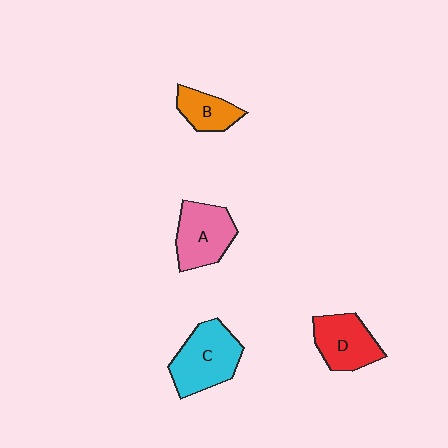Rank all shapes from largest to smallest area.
From largest to smallest: C (cyan), A (pink), D (red), B (orange).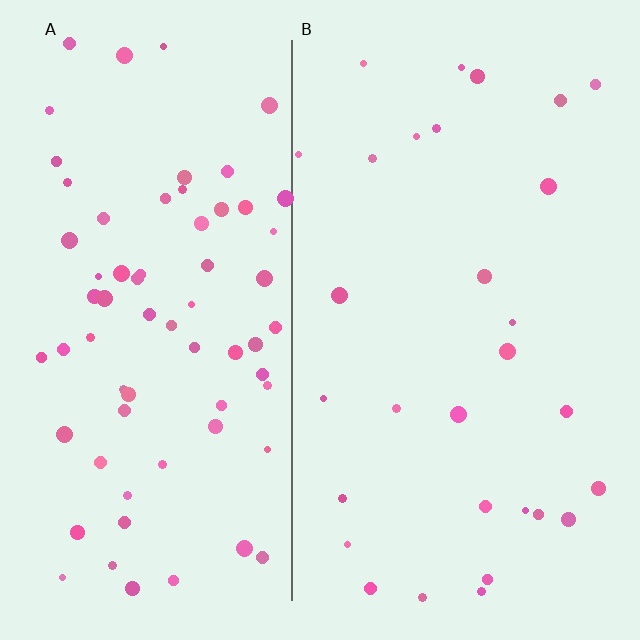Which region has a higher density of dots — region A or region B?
A (the left).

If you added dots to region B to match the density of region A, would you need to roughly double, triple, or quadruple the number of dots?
Approximately double.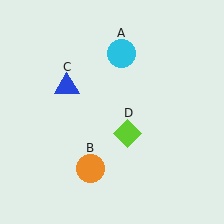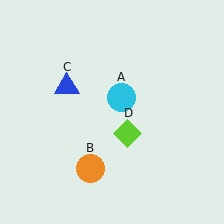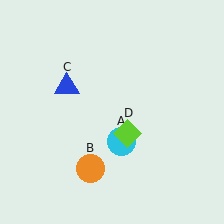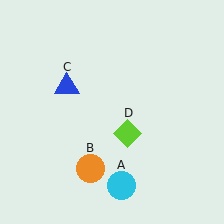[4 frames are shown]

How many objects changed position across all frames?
1 object changed position: cyan circle (object A).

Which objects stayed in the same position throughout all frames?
Orange circle (object B) and blue triangle (object C) and lime diamond (object D) remained stationary.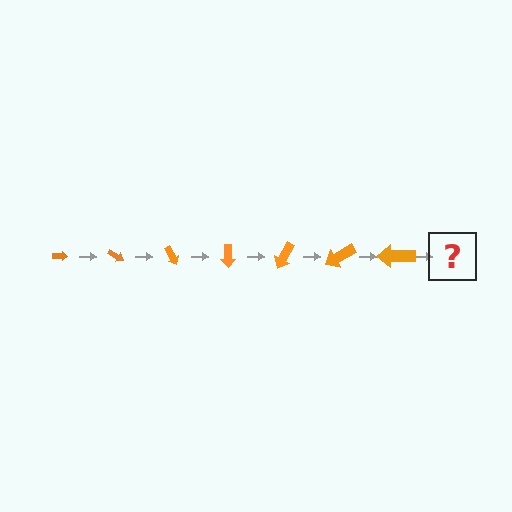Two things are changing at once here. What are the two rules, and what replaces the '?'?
The two rules are that the arrow grows larger each step and it rotates 30 degrees each step. The '?' should be an arrow, larger than the previous one and rotated 210 degrees from the start.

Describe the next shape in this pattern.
It should be an arrow, larger than the previous one and rotated 210 degrees from the start.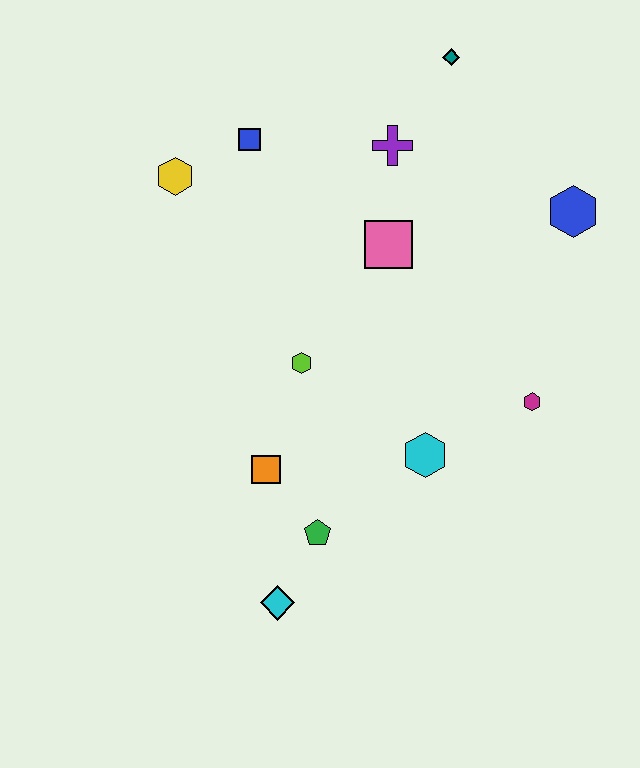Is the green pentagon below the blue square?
Yes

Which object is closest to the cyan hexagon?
The magenta hexagon is closest to the cyan hexagon.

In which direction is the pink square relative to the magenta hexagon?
The pink square is above the magenta hexagon.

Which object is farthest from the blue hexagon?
The cyan diamond is farthest from the blue hexagon.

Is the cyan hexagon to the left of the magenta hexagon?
Yes